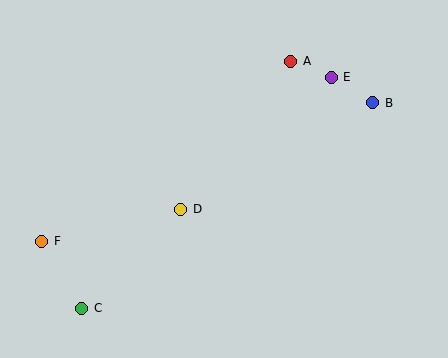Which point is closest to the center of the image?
Point D at (181, 209) is closest to the center.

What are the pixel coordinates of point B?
Point B is at (373, 103).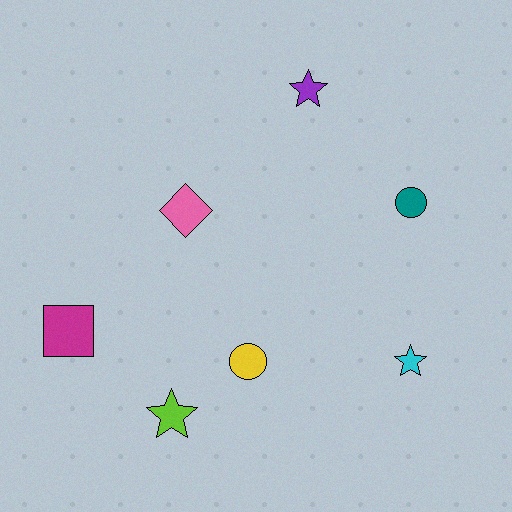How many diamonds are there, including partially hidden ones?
There is 1 diamond.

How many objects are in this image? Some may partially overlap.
There are 7 objects.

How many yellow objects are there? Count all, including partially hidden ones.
There is 1 yellow object.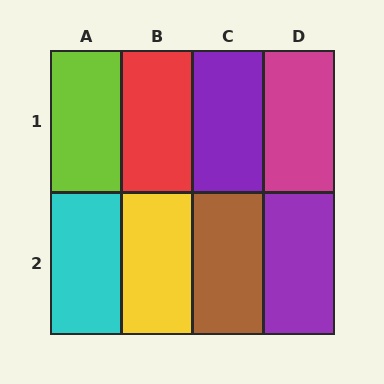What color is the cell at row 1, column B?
Red.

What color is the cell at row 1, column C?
Purple.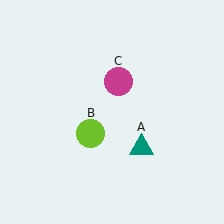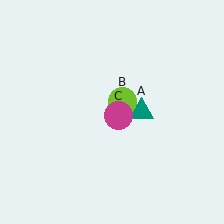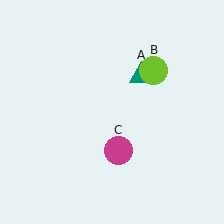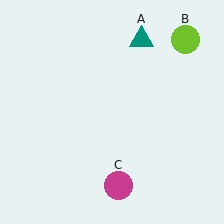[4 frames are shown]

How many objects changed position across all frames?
3 objects changed position: teal triangle (object A), lime circle (object B), magenta circle (object C).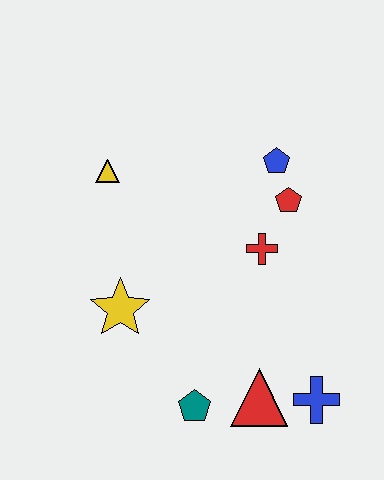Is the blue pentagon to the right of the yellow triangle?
Yes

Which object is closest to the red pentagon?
The blue pentagon is closest to the red pentagon.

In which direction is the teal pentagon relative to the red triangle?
The teal pentagon is to the left of the red triangle.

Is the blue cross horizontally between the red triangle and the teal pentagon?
No